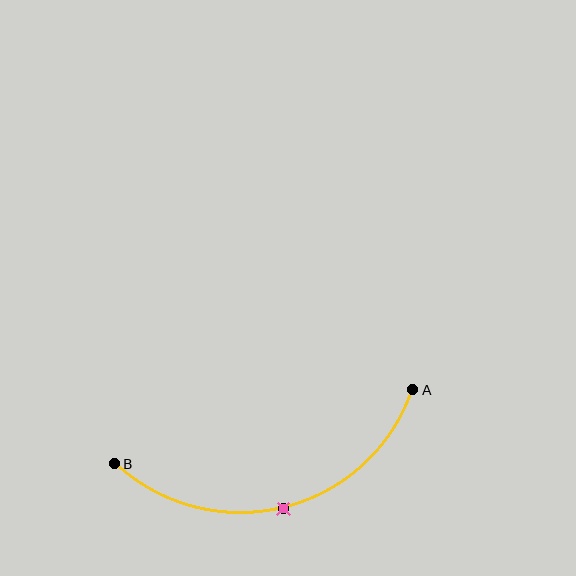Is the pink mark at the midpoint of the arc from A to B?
Yes. The pink mark lies on the arc at equal arc-length from both A and B — it is the arc midpoint.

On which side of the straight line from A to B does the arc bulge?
The arc bulges below the straight line connecting A and B.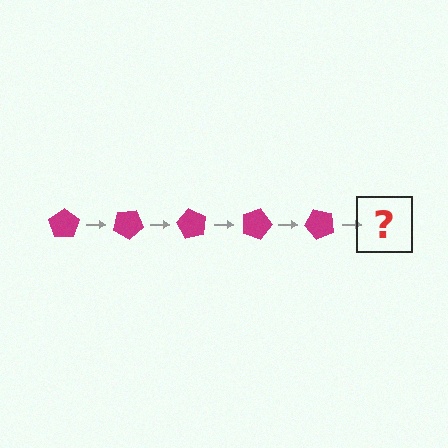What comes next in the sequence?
The next element should be a magenta pentagon rotated 150 degrees.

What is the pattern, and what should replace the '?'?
The pattern is that the pentagon rotates 30 degrees each step. The '?' should be a magenta pentagon rotated 150 degrees.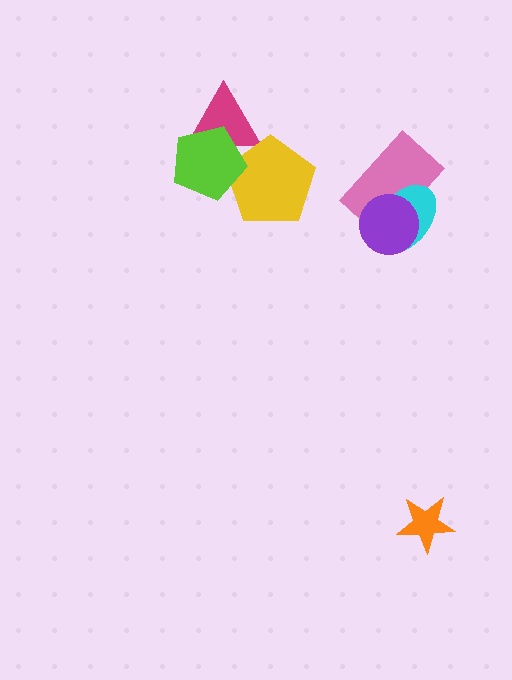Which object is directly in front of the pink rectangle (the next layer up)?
The cyan ellipse is directly in front of the pink rectangle.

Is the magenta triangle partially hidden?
Yes, it is partially covered by another shape.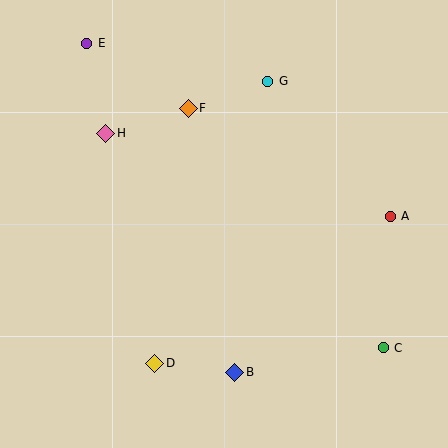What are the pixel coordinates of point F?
Point F is at (188, 108).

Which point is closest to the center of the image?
Point F at (188, 108) is closest to the center.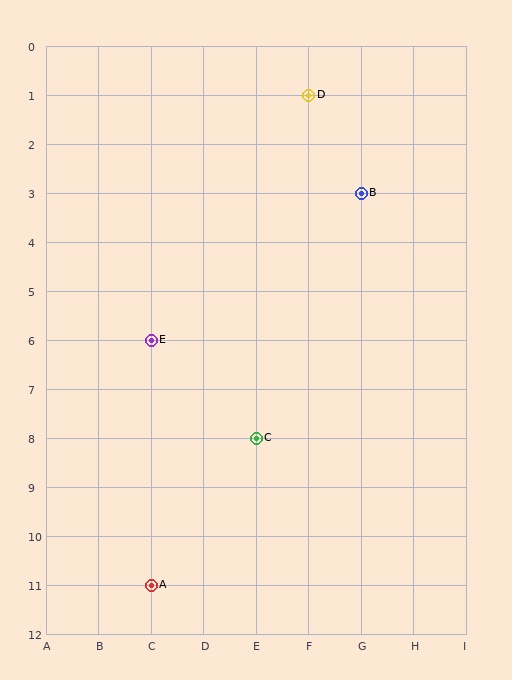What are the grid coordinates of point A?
Point A is at grid coordinates (C, 11).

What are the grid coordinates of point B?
Point B is at grid coordinates (G, 3).